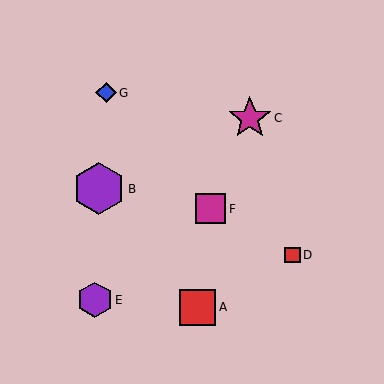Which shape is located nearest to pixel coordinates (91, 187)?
The purple hexagon (labeled B) at (99, 189) is nearest to that location.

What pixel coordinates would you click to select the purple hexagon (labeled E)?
Click at (95, 300) to select the purple hexagon E.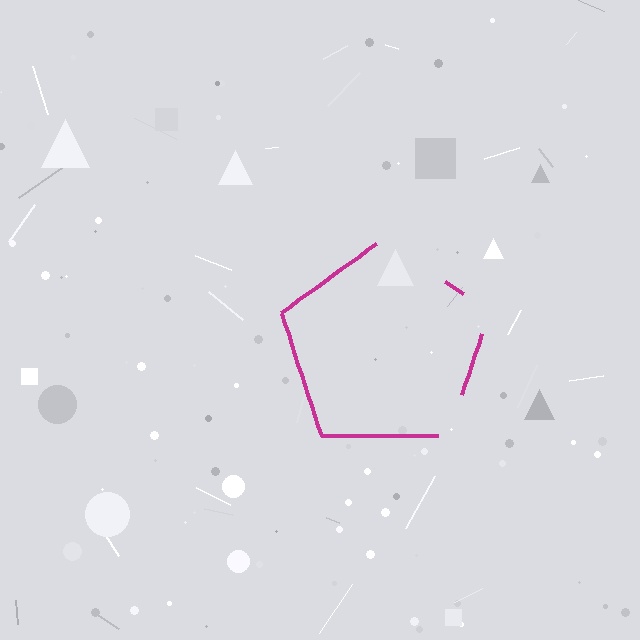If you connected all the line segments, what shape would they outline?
They would outline a pentagon.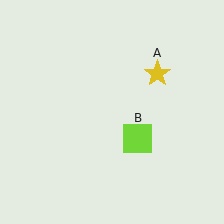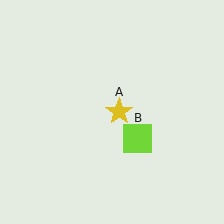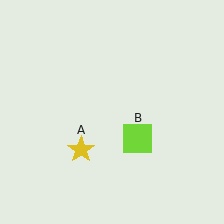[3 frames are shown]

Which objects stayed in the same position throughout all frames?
Lime square (object B) remained stationary.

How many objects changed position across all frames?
1 object changed position: yellow star (object A).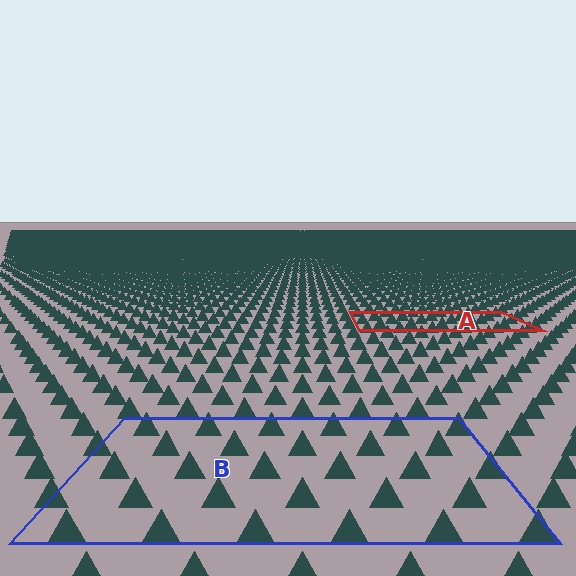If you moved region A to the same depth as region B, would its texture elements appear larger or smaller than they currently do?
They would appear larger. At a closer depth, the same texture elements are projected at a bigger on-screen size.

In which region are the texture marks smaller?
The texture marks are smaller in region A, because it is farther away.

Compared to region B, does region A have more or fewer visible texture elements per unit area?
Region A has more texture elements per unit area — they are packed more densely because it is farther away.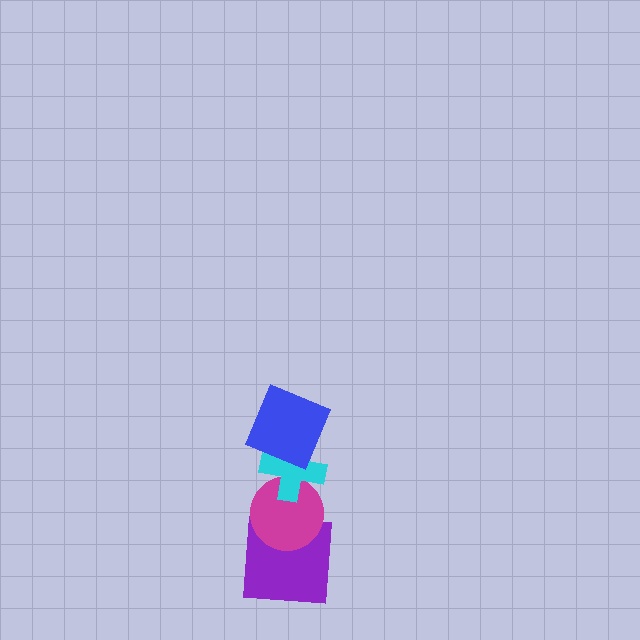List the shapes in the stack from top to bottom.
From top to bottom: the blue square, the cyan cross, the magenta circle, the purple square.